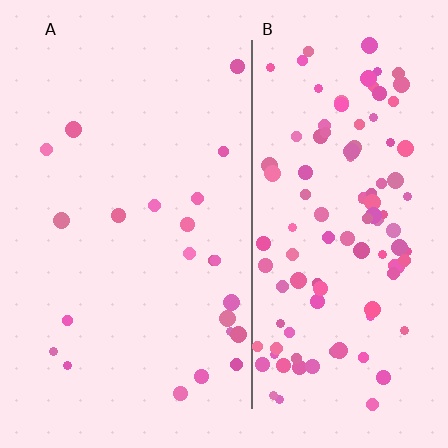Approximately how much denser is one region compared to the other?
Approximately 5.0× — region B over region A.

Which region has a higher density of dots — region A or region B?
B (the right).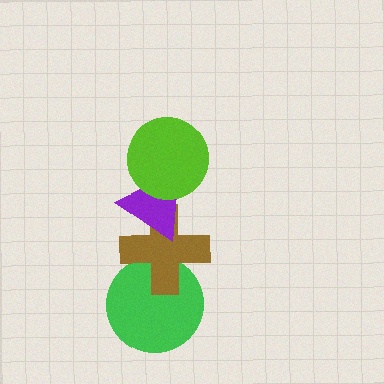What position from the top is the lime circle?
The lime circle is 1st from the top.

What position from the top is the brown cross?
The brown cross is 3rd from the top.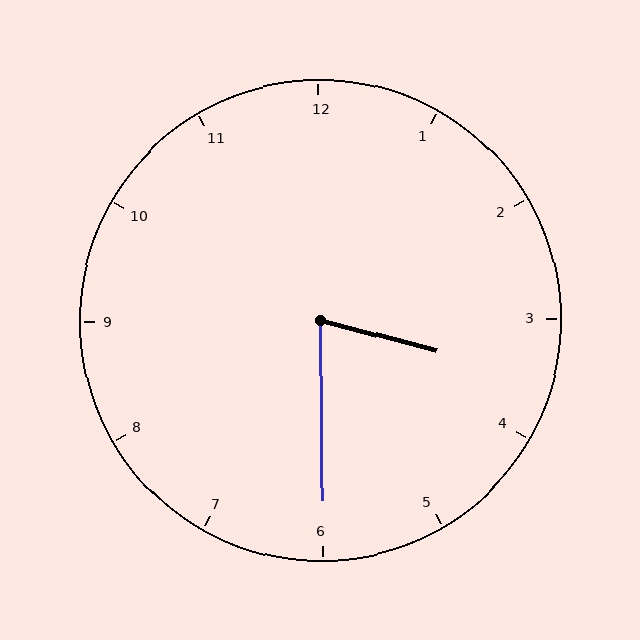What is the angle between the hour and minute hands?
Approximately 75 degrees.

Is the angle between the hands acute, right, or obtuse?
It is acute.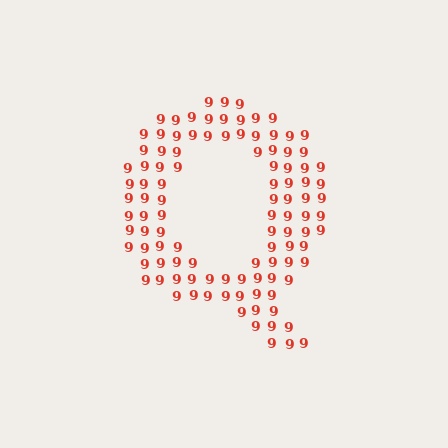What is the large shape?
The large shape is the letter Q.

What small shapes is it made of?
It is made of small digit 9's.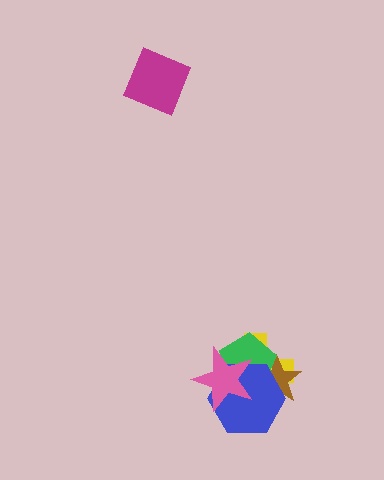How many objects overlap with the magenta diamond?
0 objects overlap with the magenta diamond.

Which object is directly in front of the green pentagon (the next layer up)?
The blue hexagon is directly in front of the green pentagon.